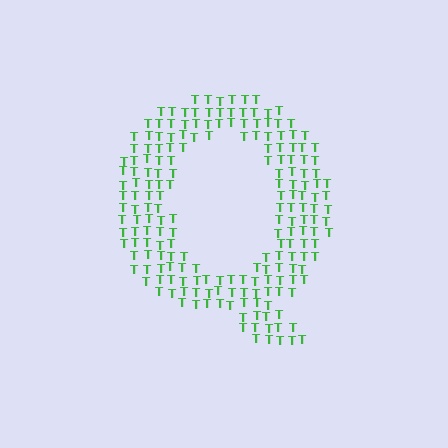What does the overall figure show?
The overall figure shows the letter Q.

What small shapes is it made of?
It is made of small letter T's.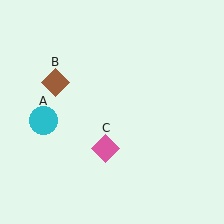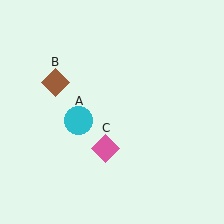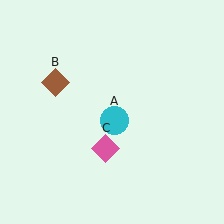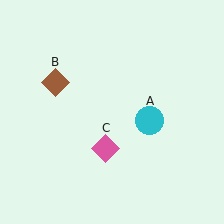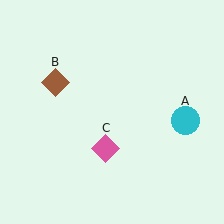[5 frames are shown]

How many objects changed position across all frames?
1 object changed position: cyan circle (object A).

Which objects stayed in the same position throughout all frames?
Brown diamond (object B) and pink diamond (object C) remained stationary.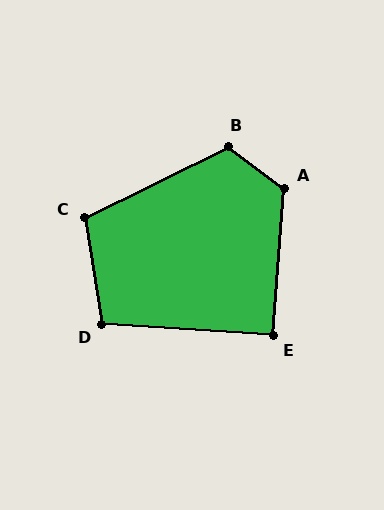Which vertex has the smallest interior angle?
E, at approximately 91 degrees.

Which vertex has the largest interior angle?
A, at approximately 122 degrees.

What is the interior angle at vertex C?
Approximately 107 degrees (obtuse).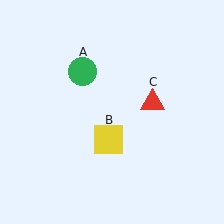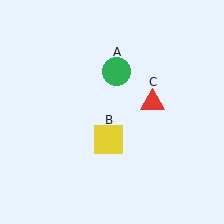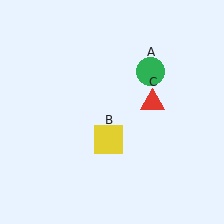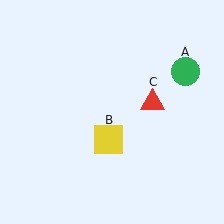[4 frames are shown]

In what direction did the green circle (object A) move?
The green circle (object A) moved right.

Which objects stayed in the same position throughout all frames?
Yellow square (object B) and red triangle (object C) remained stationary.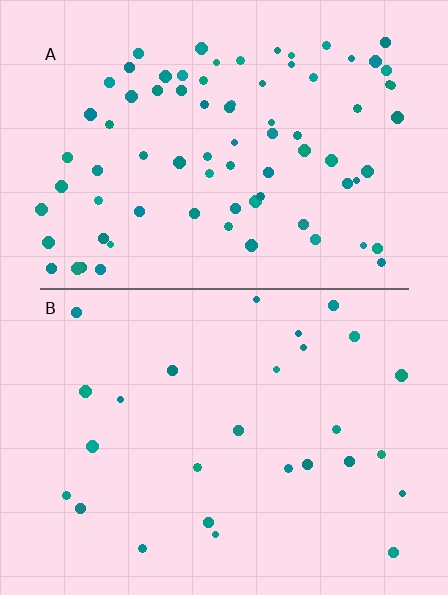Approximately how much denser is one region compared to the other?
Approximately 2.9× — region A over region B.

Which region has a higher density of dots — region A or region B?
A (the top).